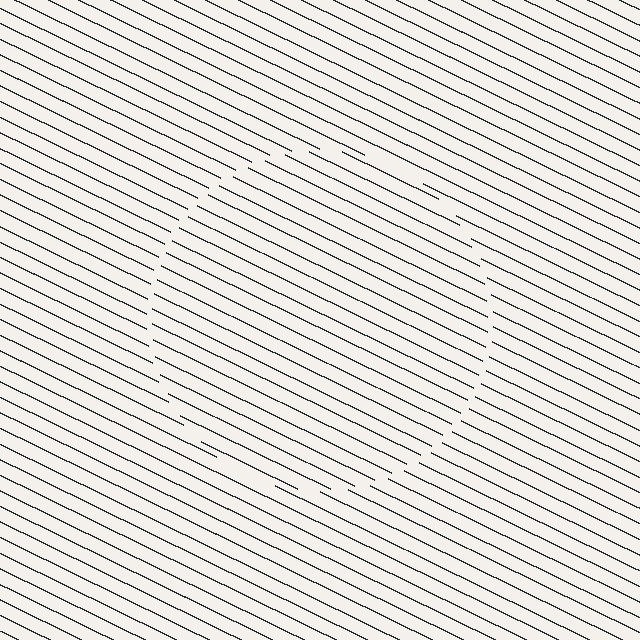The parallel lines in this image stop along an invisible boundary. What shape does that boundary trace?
An illusory circle. The interior of the shape contains the same grating, shifted by half a period — the contour is defined by the phase discontinuity where line-ends from the inner and outer gratings abut.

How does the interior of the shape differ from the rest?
The interior of the shape contains the same grating, shifted by half a period — the contour is defined by the phase discontinuity where line-ends from the inner and outer gratings abut.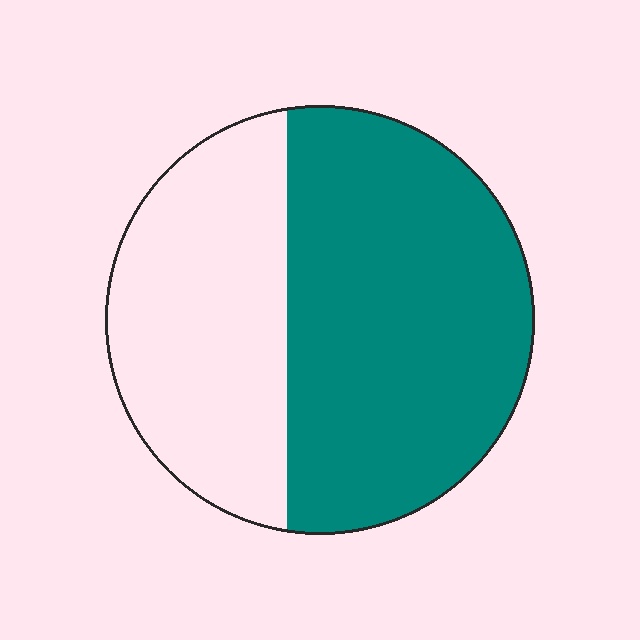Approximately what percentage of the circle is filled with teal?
Approximately 60%.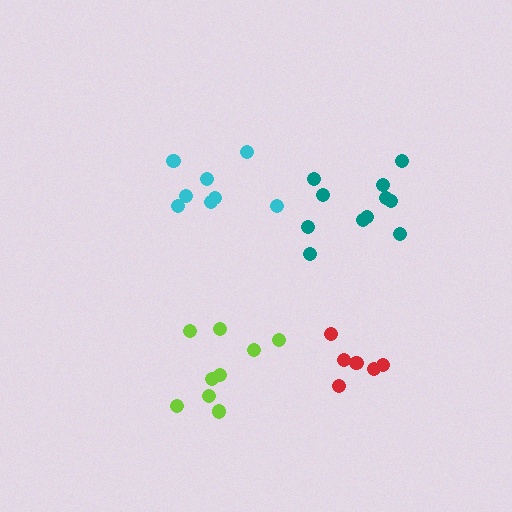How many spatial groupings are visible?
There are 4 spatial groupings.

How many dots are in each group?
Group 1: 8 dots, Group 2: 11 dots, Group 3: 6 dots, Group 4: 9 dots (34 total).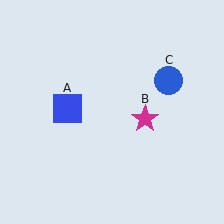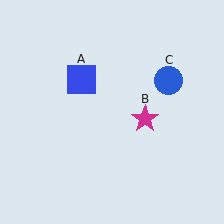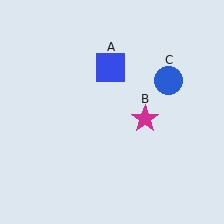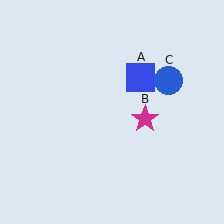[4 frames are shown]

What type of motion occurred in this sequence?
The blue square (object A) rotated clockwise around the center of the scene.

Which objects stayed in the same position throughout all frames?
Magenta star (object B) and blue circle (object C) remained stationary.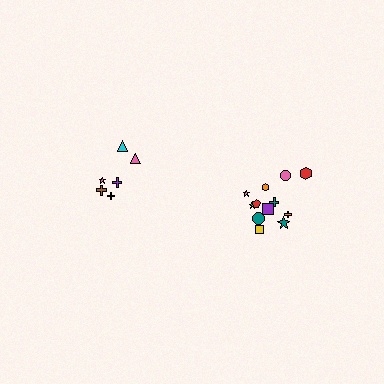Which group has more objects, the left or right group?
The right group.